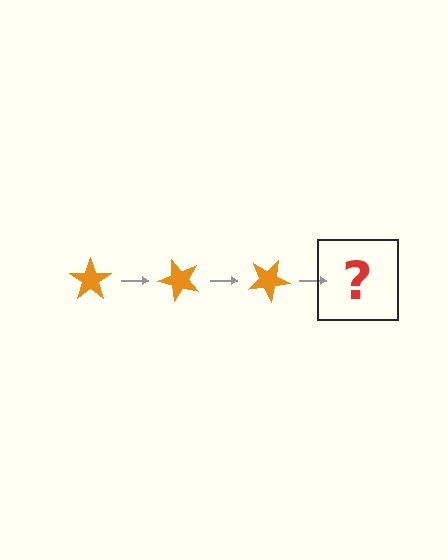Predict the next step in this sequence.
The next step is an orange star rotated 150 degrees.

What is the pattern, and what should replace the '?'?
The pattern is that the star rotates 50 degrees each step. The '?' should be an orange star rotated 150 degrees.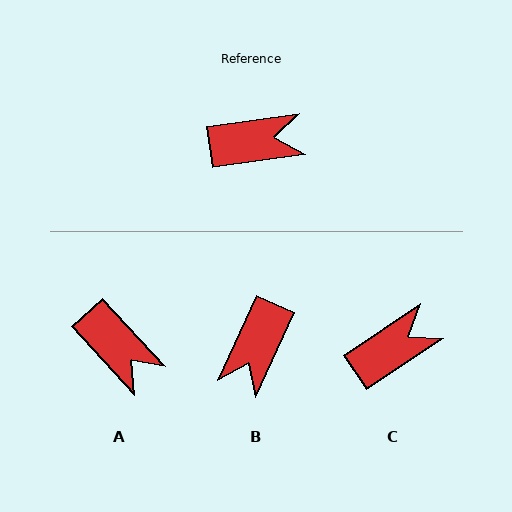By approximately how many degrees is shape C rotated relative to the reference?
Approximately 26 degrees counter-clockwise.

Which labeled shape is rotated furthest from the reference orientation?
B, about 122 degrees away.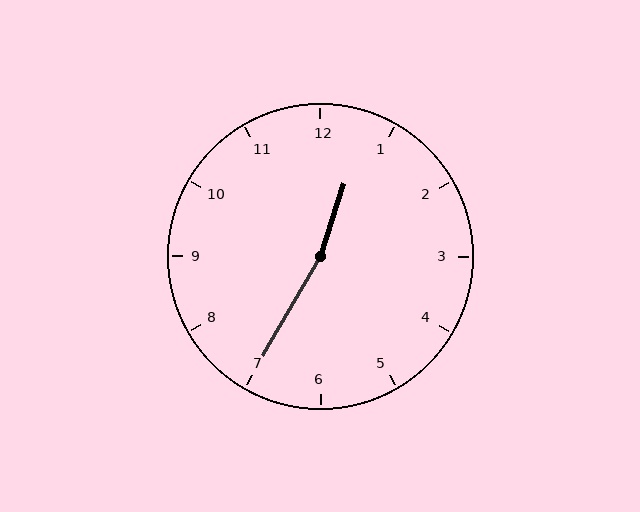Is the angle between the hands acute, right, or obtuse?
It is obtuse.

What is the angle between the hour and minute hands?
Approximately 168 degrees.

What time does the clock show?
12:35.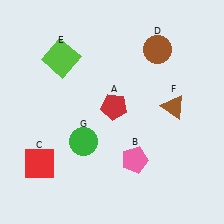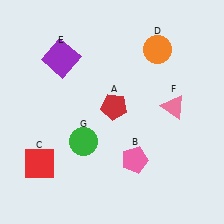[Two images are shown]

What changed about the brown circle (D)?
In Image 1, D is brown. In Image 2, it changed to orange.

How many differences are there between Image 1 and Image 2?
There are 3 differences between the two images.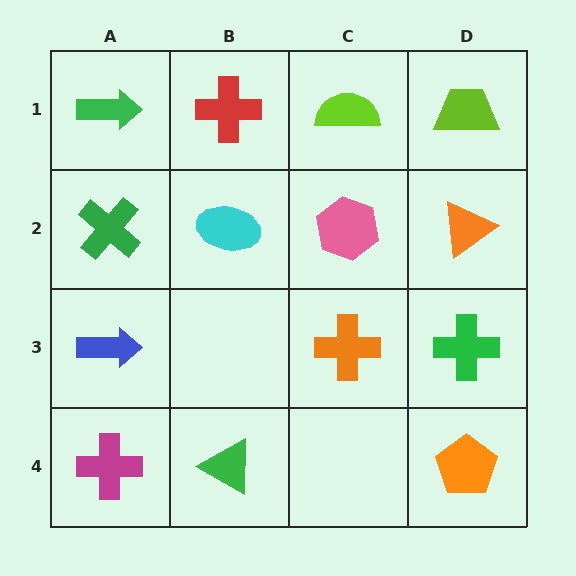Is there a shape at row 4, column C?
No, that cell is empty.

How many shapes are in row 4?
3 shapes.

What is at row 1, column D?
A lime trapezoid.